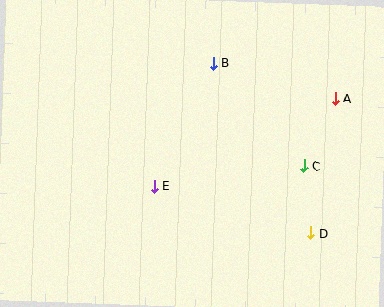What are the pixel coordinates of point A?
Point A is at (335, 98).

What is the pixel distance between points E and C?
The distance between E and C is 151 pixels.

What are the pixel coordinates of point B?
Point B is at (214, 63).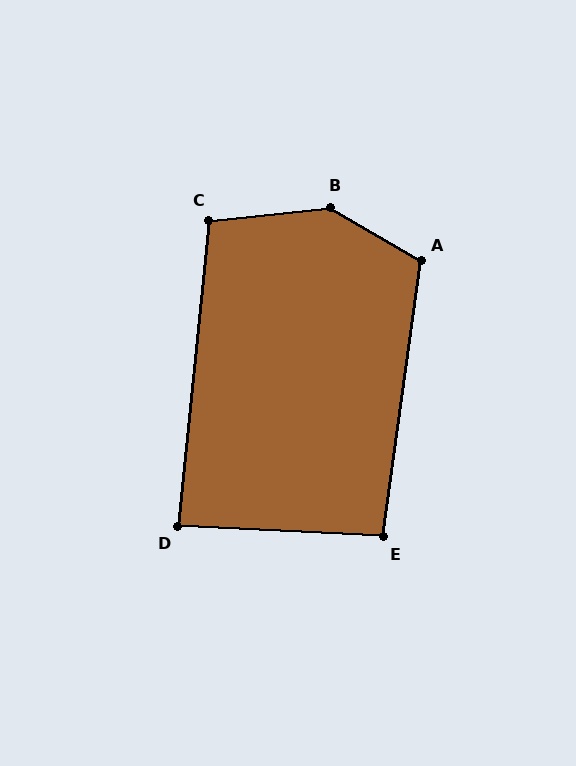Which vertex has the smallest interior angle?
D, at approximately 87 degrees.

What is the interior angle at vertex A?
Approximately 113 degrees (obtuse).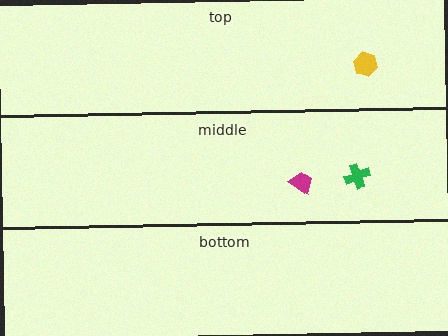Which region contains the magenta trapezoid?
The middle region.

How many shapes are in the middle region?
2.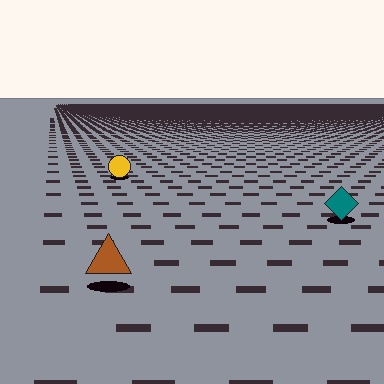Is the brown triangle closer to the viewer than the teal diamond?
Yes. The brown triangle is closer — you can tell from the texture gradient: the ground texture is coarser near it.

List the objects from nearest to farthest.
From nearest to farthest: the brown triangle, the teal diamond, the yellow circle.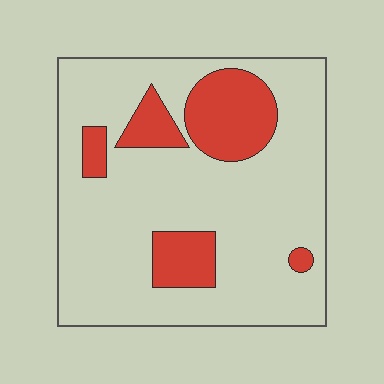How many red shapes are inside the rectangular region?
5.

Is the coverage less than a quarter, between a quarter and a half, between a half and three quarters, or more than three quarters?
Less than a quarter.